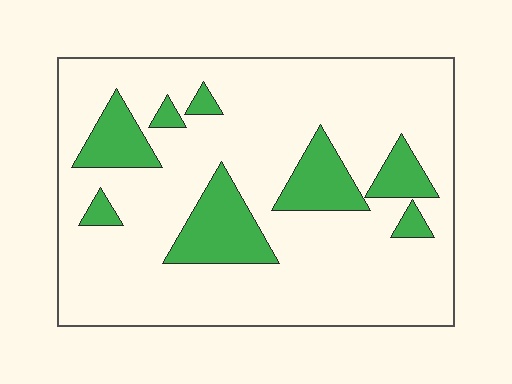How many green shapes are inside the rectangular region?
8.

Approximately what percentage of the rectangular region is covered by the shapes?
Approximately 20%.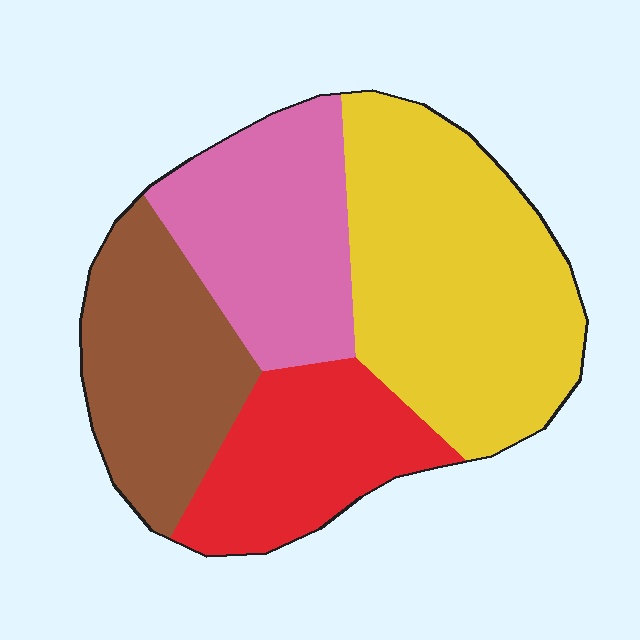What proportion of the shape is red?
Red takes up less than a quarter of the shape.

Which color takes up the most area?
Yellow, at roughly 35%.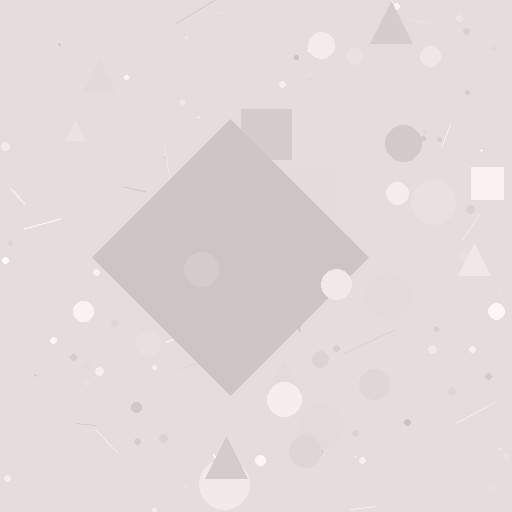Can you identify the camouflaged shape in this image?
The camouflaged shape is a diamond.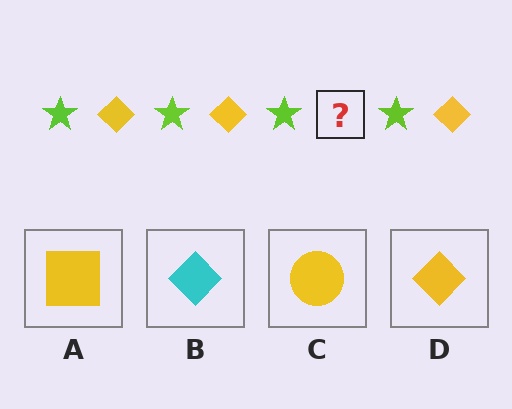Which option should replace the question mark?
Option D.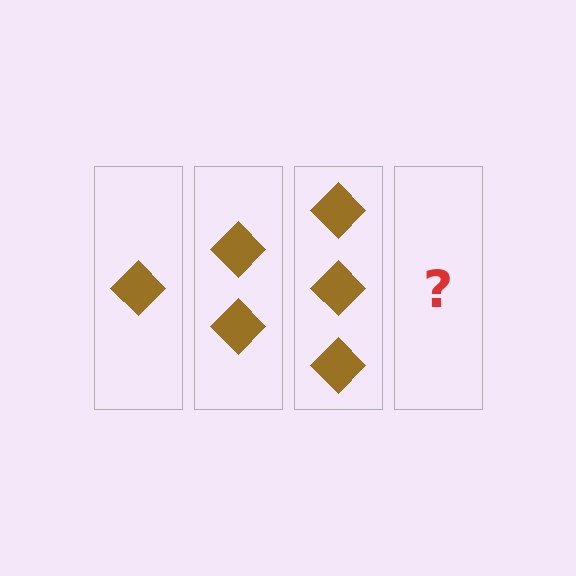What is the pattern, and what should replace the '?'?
The pattern is that each step adds one more diamond. The '?' should be 4 diamonds.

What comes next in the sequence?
The next element should be 4 diamonds.